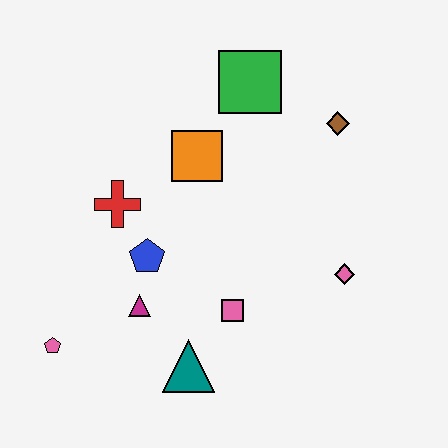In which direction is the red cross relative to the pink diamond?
The red cross is to the left of the pink diamond.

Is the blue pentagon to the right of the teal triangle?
No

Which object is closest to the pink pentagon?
The magenta triangle is closest to the pink pentagon.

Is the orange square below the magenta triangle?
No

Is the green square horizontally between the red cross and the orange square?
No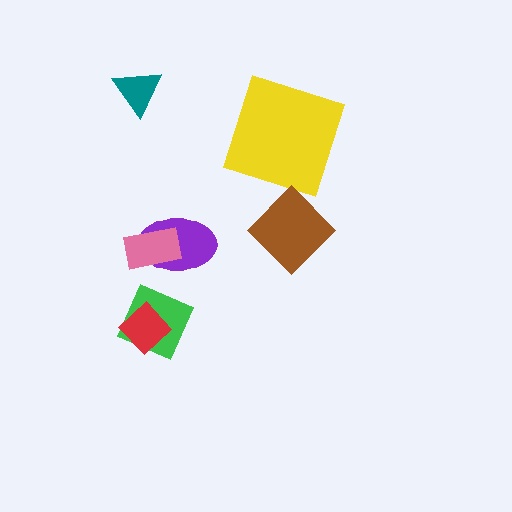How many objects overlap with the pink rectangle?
1 object overlaps with the pink rectangle.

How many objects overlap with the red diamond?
1 object overlaps with the red diamond.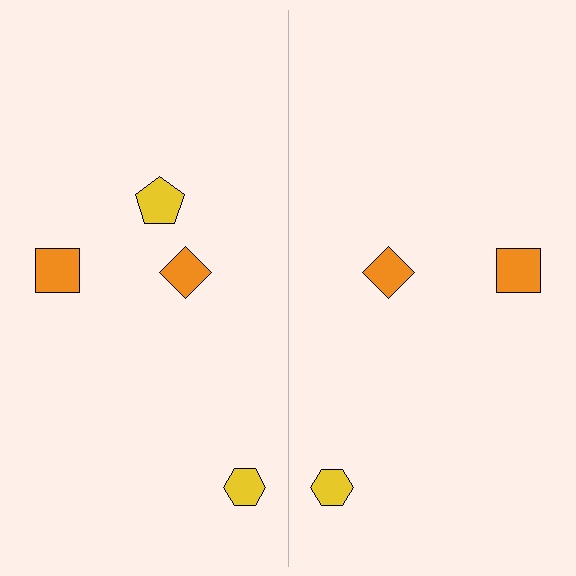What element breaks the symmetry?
A yellow pentagon is missing from the right side.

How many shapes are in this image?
There are 7 shapes in this image.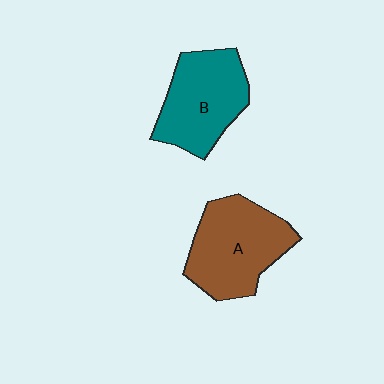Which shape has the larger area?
Shape A (brown).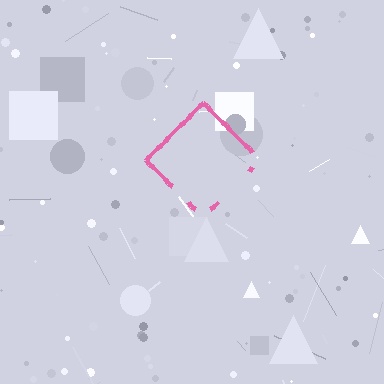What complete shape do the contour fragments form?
The contour fragments form a diamond.